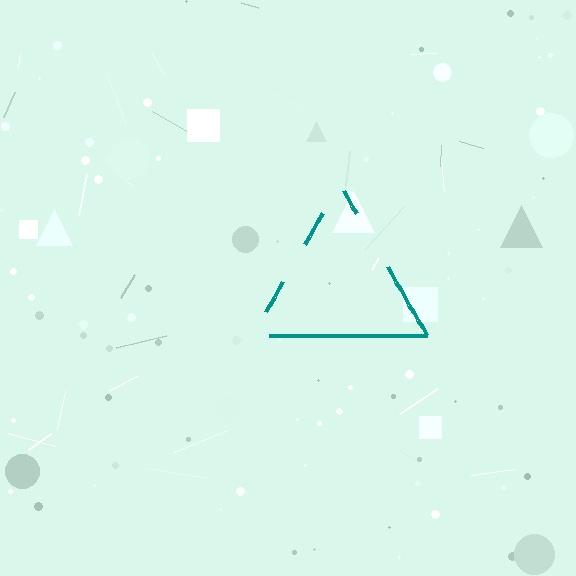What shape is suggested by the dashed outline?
The dashed outline suggests a triangle.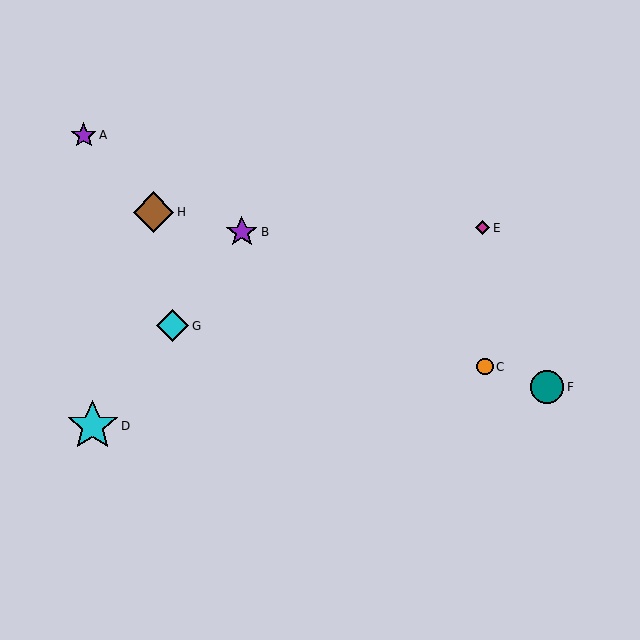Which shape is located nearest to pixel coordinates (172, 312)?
The cyan diamond (labeled G) at (173, 326) is nearest to that location.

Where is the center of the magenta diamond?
The center of the magenta diamond is at (483, 228).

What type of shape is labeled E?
Shape E is a magenta diamond.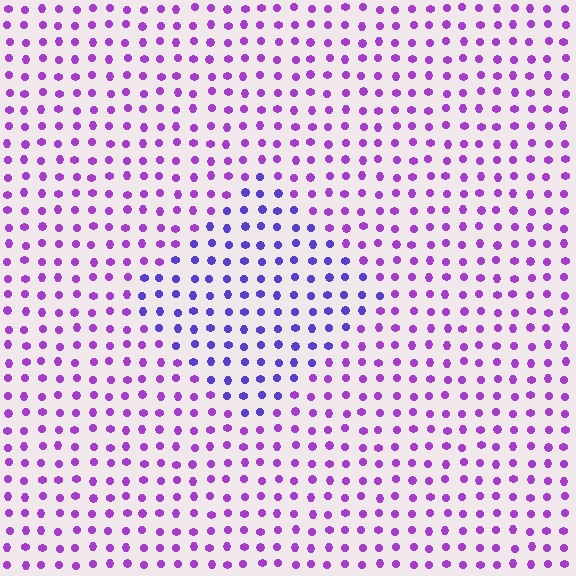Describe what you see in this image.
The image is filled with small purple elements in a uniform arrangement. A diamond-shaped region is visible where the elements are tinted to a slightly different hue, forming a subtle color boundary.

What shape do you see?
I see a diamond.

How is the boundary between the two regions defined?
The boundary is defined purely by a slight shift in hue (about 32 degrees). Spacing, size, and orientation are identical on both sides.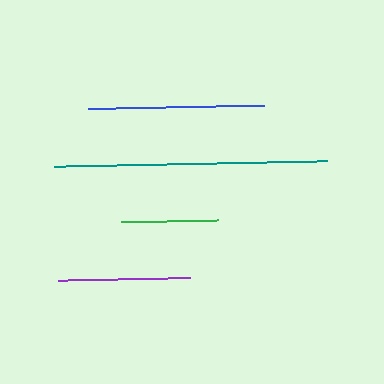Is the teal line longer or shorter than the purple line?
The teal line is longer than the purple line.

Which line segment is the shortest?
The green line is the shortest at approximately 98 pixels.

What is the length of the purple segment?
The purple segment is approximately 133 pixels long.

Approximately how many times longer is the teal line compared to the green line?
The teal line is approximately 2.8 times the length of the green line.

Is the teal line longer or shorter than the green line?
The teal line is longer than the green line.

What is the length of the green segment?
The green segment is approximately 98 pixels long.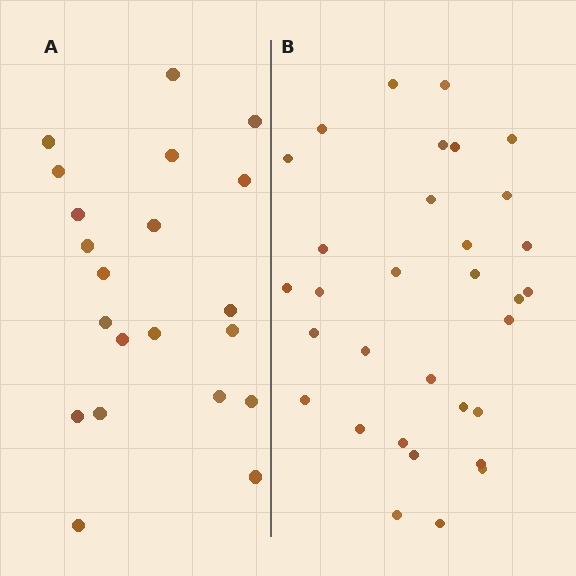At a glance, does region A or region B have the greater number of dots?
Region B (the right region) has more dots.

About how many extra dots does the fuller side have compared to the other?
Region B has roughly 12 or so more dots than region A.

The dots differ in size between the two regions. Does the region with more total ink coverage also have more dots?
No. Region A has more total ink coverage because its dots are larger, but region B actually contains more individual dots. Total area can be misleading — the number of items is what matters here.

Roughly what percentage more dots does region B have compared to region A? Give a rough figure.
About 50% more.